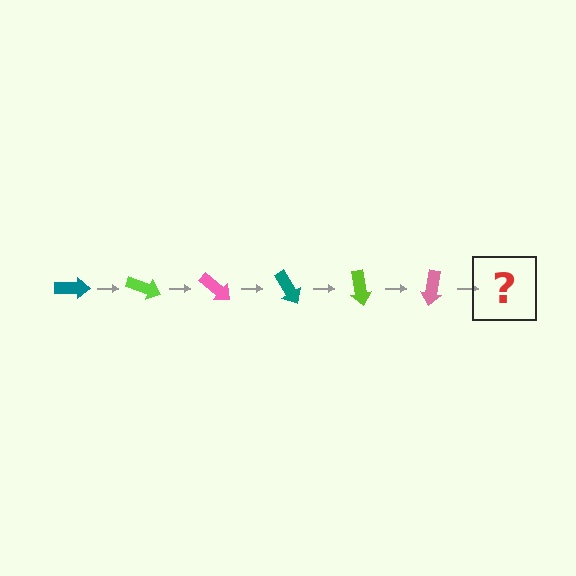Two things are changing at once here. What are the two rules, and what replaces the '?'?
The two rules are that it rotates 20 degrees each step and the color cycles through teal, lime, and pink. The '?' should be a teal arrow, rotated 120 degrees from the start.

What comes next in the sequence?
The next element should be a teal arrow, rotated 120 degrees from the start.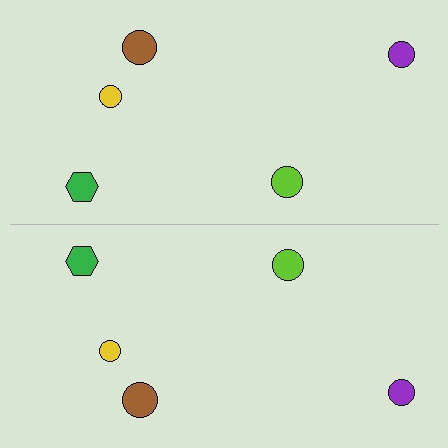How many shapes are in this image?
There are 10 shapes in this image.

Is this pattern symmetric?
Yes, this pattern has bilateral (reflection) symmetry.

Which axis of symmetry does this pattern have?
The pattern has a horizontal axis of symmetry running through the center of the image.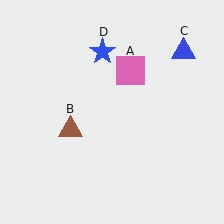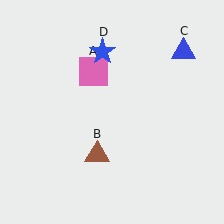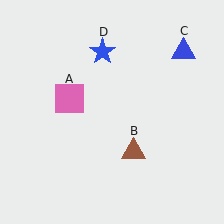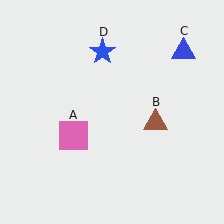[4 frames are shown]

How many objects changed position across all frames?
2 objects changed position: pink square (object A), brown triangle (object B).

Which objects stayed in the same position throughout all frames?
Blue triangle (object C) and blue star (object D) remained stationary.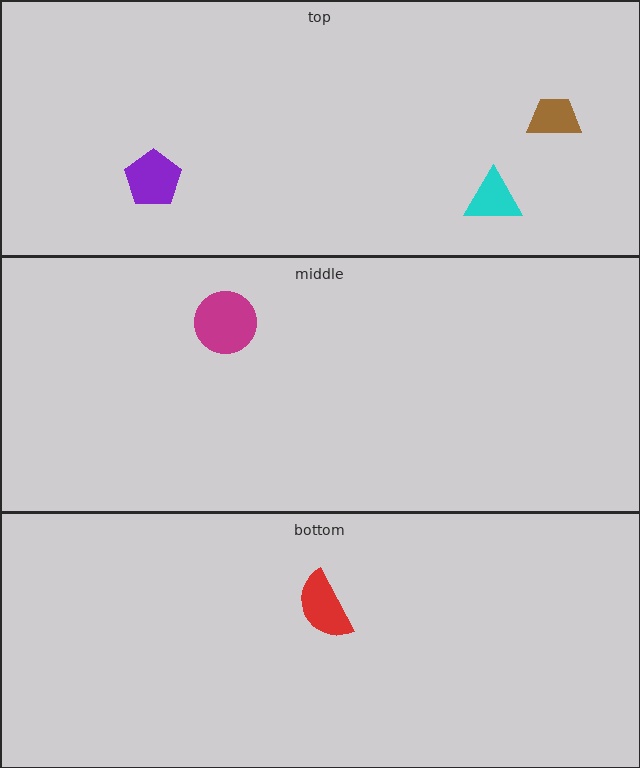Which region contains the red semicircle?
The bottom region.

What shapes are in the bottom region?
The red semicircle.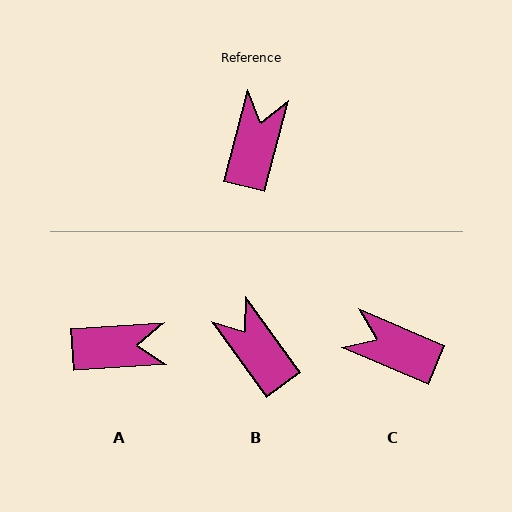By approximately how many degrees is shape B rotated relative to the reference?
Approximately 50 degrees counter-clockwise.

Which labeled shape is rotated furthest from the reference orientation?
C, about 81 degrees away.